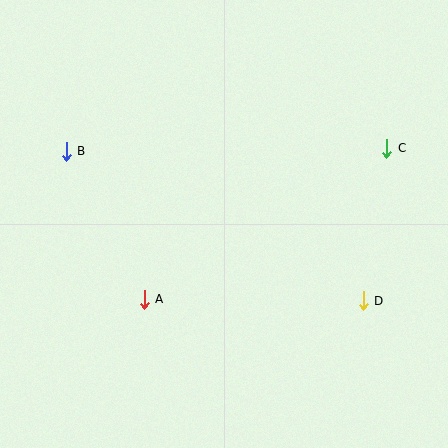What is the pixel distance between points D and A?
The distance between D and A is 219 pixels.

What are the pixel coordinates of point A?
Point A is at (144, 299).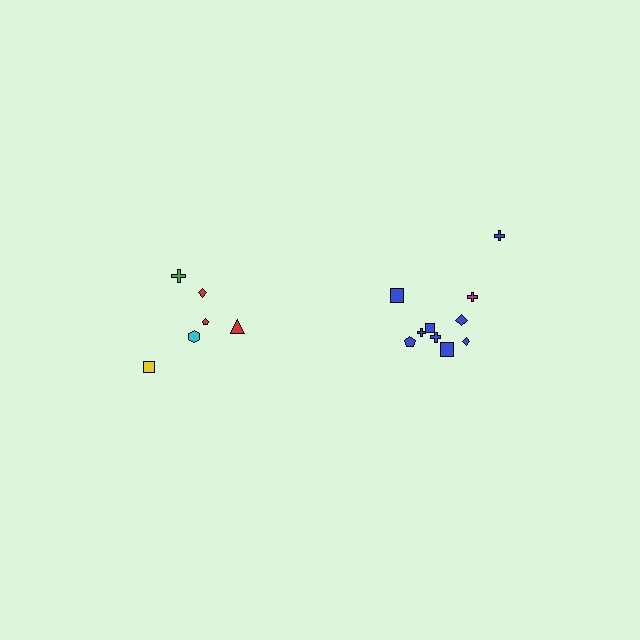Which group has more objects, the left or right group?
The right group.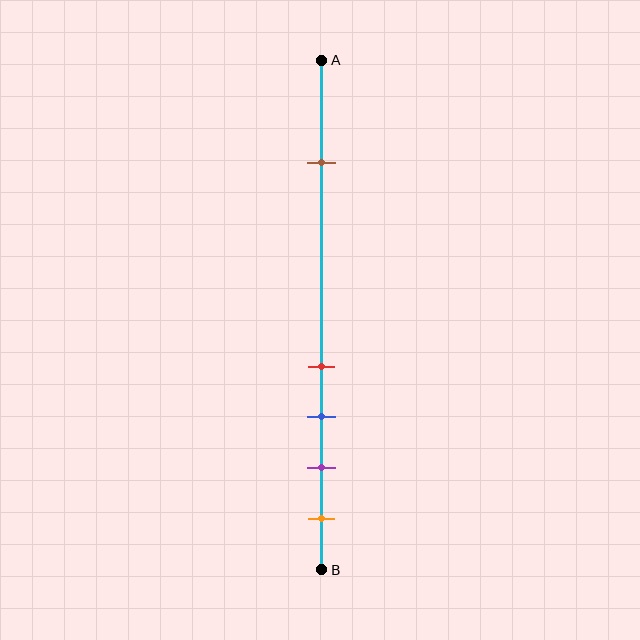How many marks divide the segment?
There are 5 marks dividing the segment.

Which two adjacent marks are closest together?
The red and blue marks are the closest adjacent pair.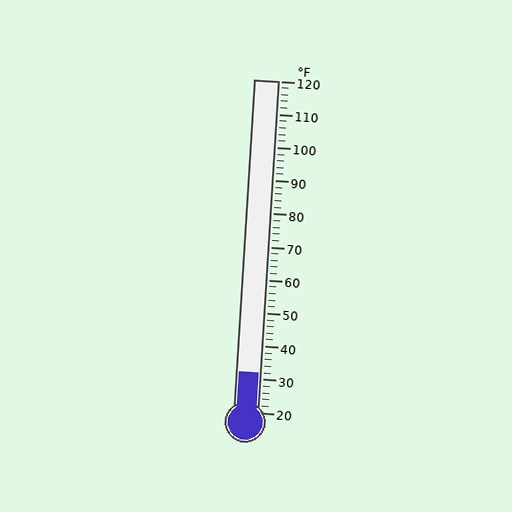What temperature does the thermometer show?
The thermometer shows approximately 32°F.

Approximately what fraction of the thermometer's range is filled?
The thermometer is filled to approximately 10% of its range.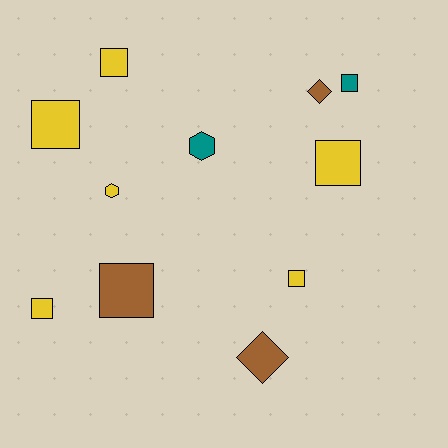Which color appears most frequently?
Yellow, with 6 objects.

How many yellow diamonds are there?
There are no yellow diamonds.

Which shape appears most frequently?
Square, with 7 objects.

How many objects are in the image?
There are 11 objects.